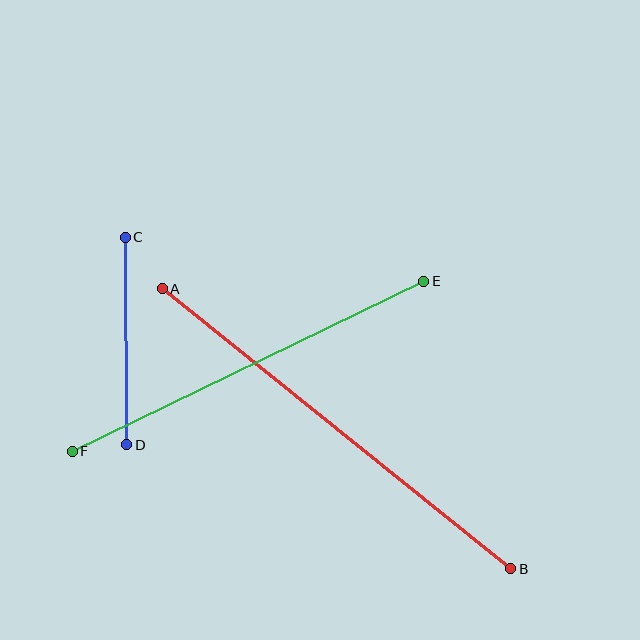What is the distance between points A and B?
The distance is approximately 447 pixels.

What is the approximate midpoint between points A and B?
The midpoint is at approximately (337, 429) pixels.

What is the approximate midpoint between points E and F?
The midpoint is at approximately (248, 366) pixels.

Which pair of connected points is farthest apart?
Points A and B are farthest apart.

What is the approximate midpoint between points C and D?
The midpoint is at approximately (126, 341) pixels.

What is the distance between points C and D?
The distance is approximately 208 pixels.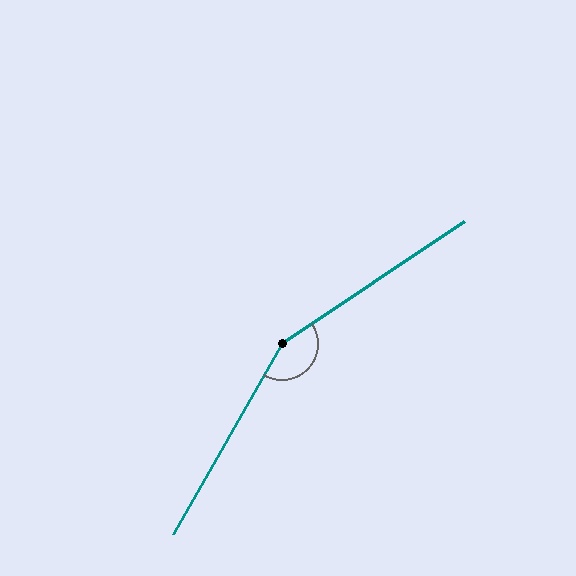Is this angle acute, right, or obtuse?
It is obtuse.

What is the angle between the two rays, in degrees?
Approximately 153 degrees.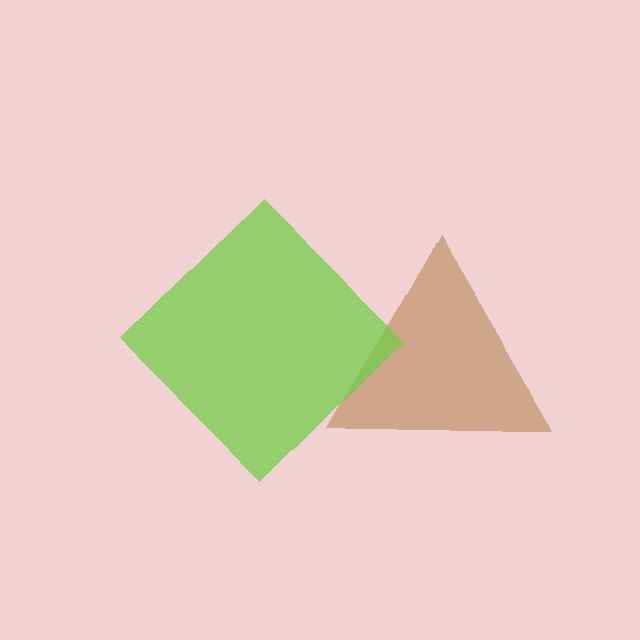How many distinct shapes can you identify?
There are 2 distinct shapes: a brown triangle, a lime diamond.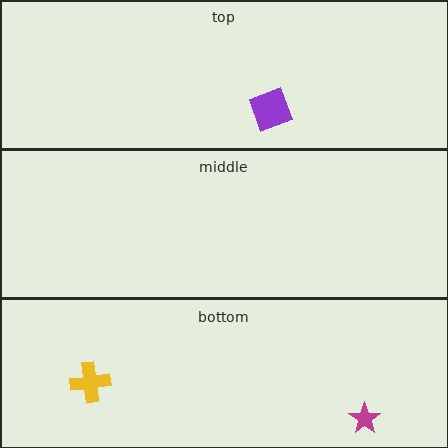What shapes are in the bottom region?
The magenta star, the yellow cross.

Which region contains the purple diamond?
The top region.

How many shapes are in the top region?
1.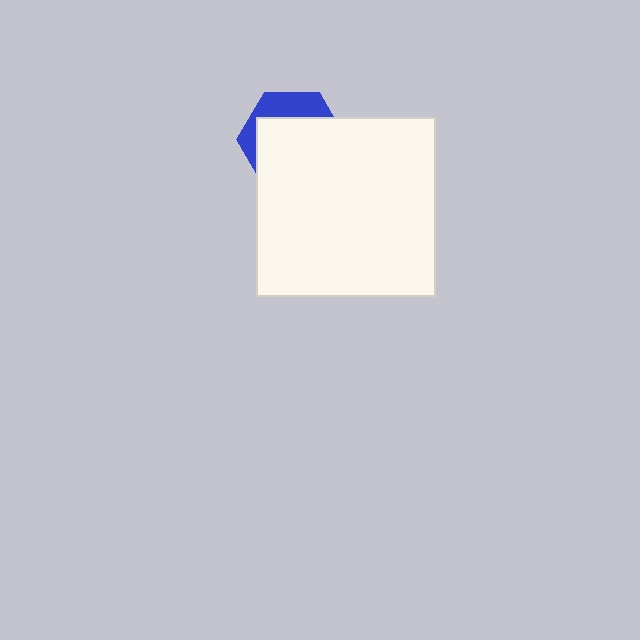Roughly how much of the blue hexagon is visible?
A small part of it is visible (roughly 30%).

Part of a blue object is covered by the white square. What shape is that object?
It is a hexagon.